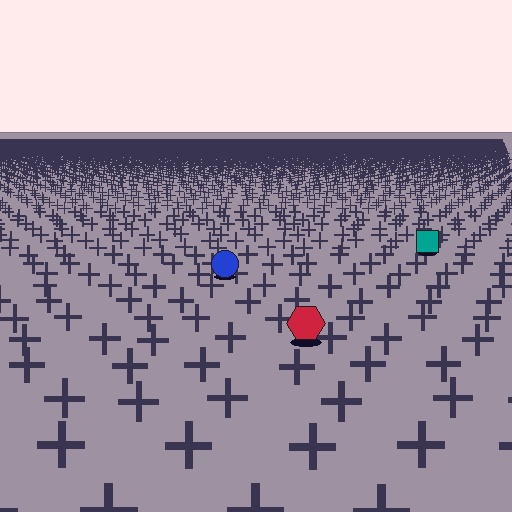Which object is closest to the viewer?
The red hexagon is closest. The texture marks near it are larger and more spread out.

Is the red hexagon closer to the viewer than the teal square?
Yes. The red hexagon is closer — you can tell from the texture gradient: the ground texture is coarser near it.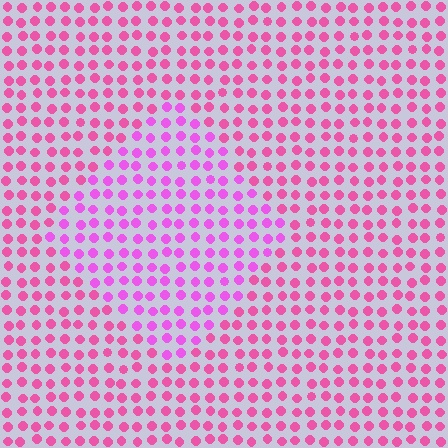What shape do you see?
I see a diamond.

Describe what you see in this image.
The image is filled with small pink elements in a uniform arrangement. A diamond-shaped region is visible where the elements are tinted to a slightly different hue, forming a subtle color boundary.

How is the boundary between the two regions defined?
The boundary is defined purely by a slight shift in hue (about 26 degrees). Spacing, size, and orientation are identical on both sides.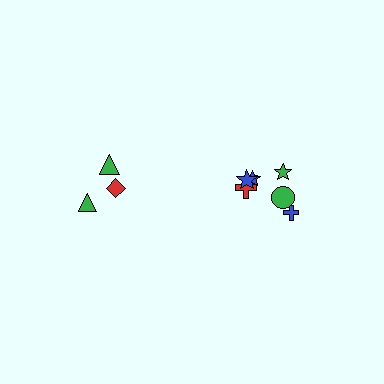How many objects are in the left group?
There are 3 objects.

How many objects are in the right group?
There are 6 objects.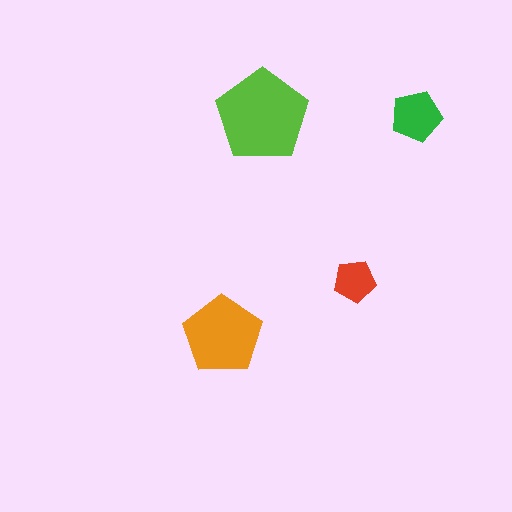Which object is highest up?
The lime pentagon is topmost.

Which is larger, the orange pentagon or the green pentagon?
The orange one.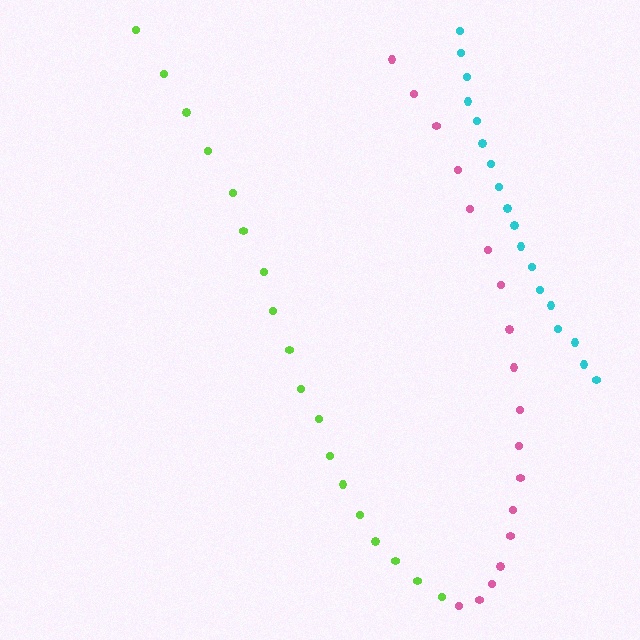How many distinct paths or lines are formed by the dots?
There are 3 distinct paths.